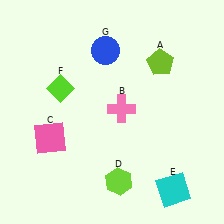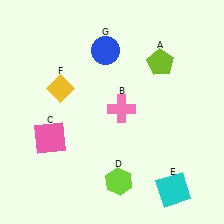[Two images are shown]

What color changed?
The diamond (F) changed from lime in Image 1 to yellow in Image 2.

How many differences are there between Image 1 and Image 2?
There is 1 difference between the two images.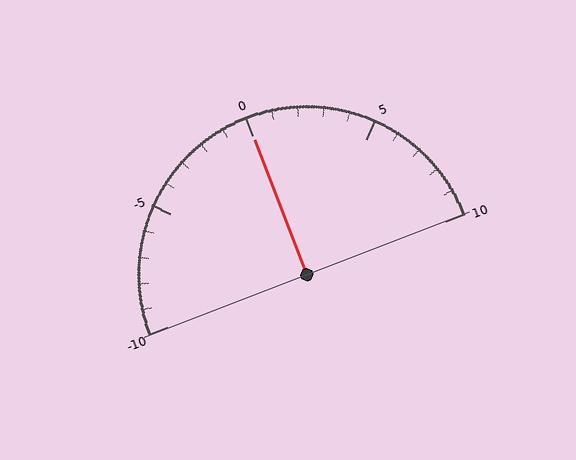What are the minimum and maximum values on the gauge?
The gauge ranges from -10 to 10.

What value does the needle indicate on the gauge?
The needle indicates approximately 0.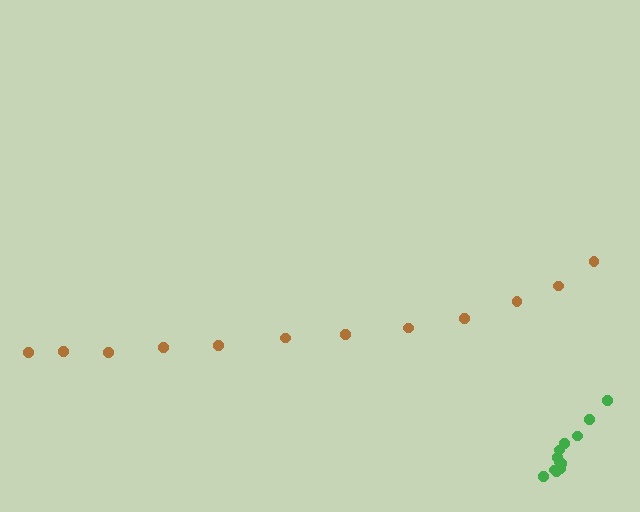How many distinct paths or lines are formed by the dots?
There are 2 distinct paths.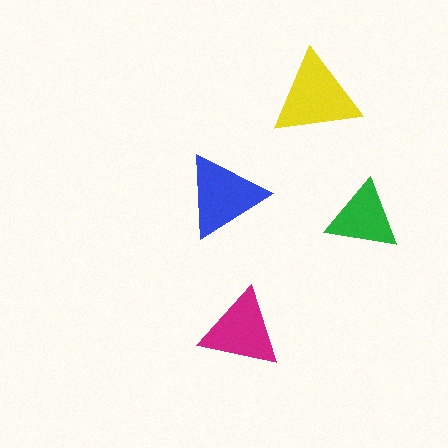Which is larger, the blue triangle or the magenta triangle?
The blue one.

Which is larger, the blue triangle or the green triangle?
The blue one.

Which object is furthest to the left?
The blue triangle is leftmost.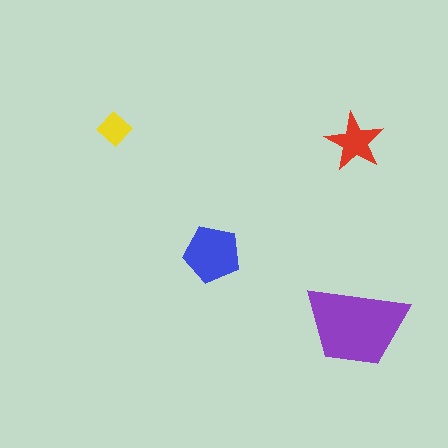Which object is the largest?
The purple trapezoid.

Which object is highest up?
The yellow diamond is topmost.